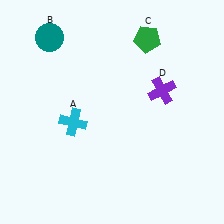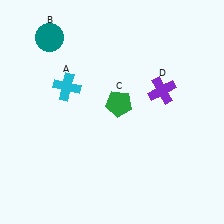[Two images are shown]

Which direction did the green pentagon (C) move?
The green pentagon (C) moved down.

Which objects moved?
The objects that moved are: the cyan cross (A), the green pentagon (C).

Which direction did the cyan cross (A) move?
The cyan cross (A) moved up.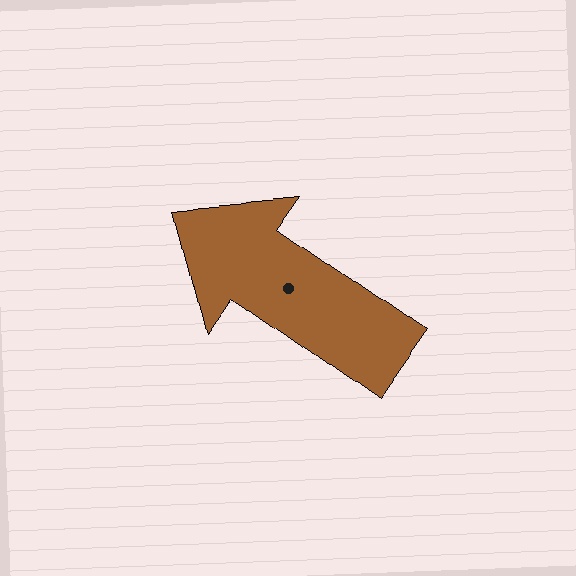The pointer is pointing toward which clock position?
Roughly 10 o'clock.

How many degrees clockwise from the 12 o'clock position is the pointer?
Approximately 305 degrees.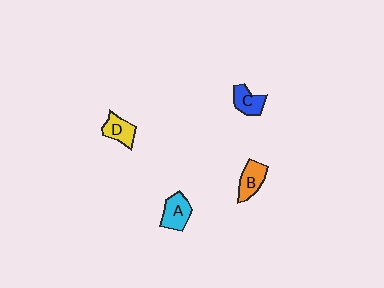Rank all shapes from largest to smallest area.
From largest to smallest: A (cyan), B (orange), D (yellow), C (blue).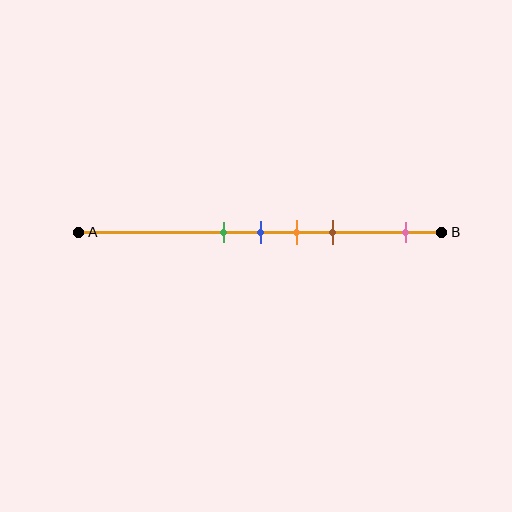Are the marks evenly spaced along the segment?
No, the marks are not evenly spaced.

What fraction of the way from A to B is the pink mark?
The pink mark is approximately 90% (0.9) of the way from A to B.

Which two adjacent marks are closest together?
The green and blue marks are the closest adjacent pair.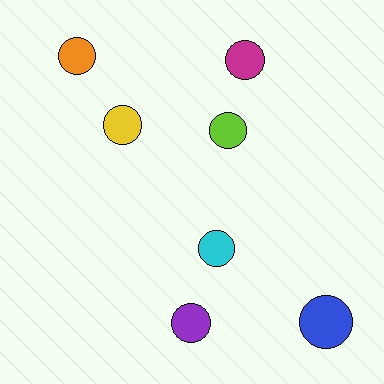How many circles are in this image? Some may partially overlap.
There are 7 circles.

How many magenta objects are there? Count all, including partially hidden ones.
There is 1 magenta object.